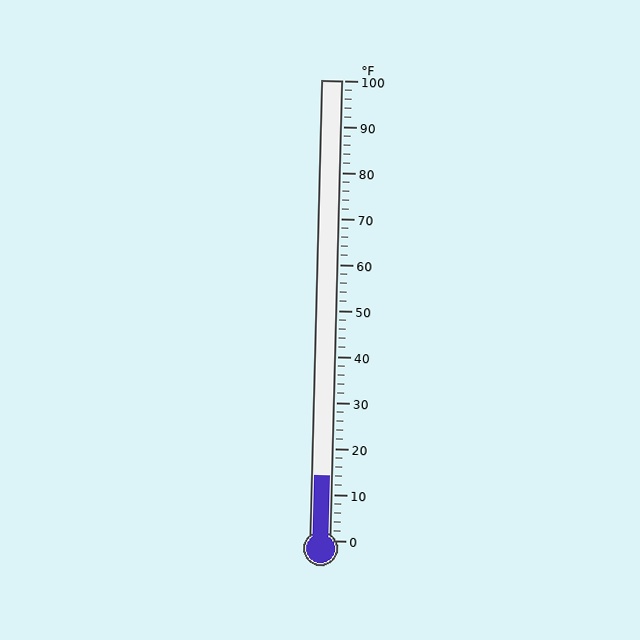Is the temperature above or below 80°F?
The temperature is below 80°F.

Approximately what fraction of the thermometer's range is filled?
The thermometer is filled to approximately 15% of its range.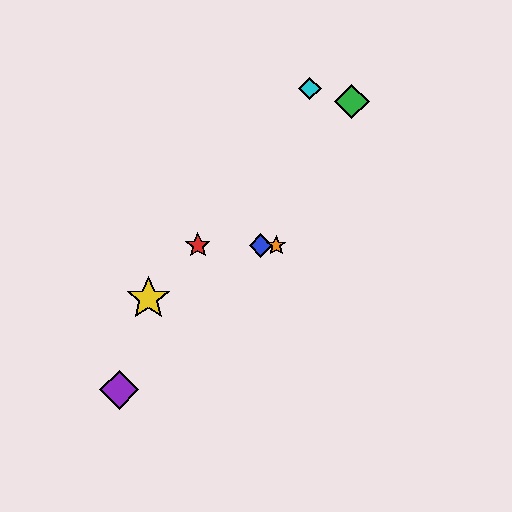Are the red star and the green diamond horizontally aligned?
No, the red star is at y≈245 and the green diamond is at y≈102.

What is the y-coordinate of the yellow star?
The yellow star is at y≈298.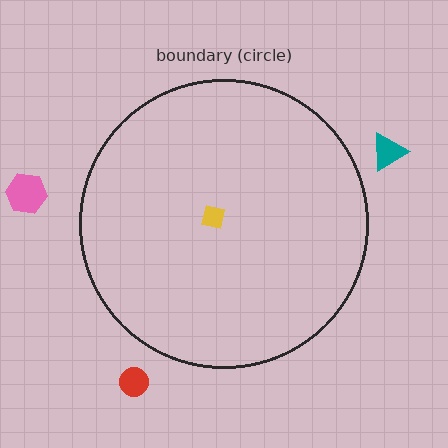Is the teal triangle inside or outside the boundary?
Outside.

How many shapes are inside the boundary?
1 inside, 3 outside.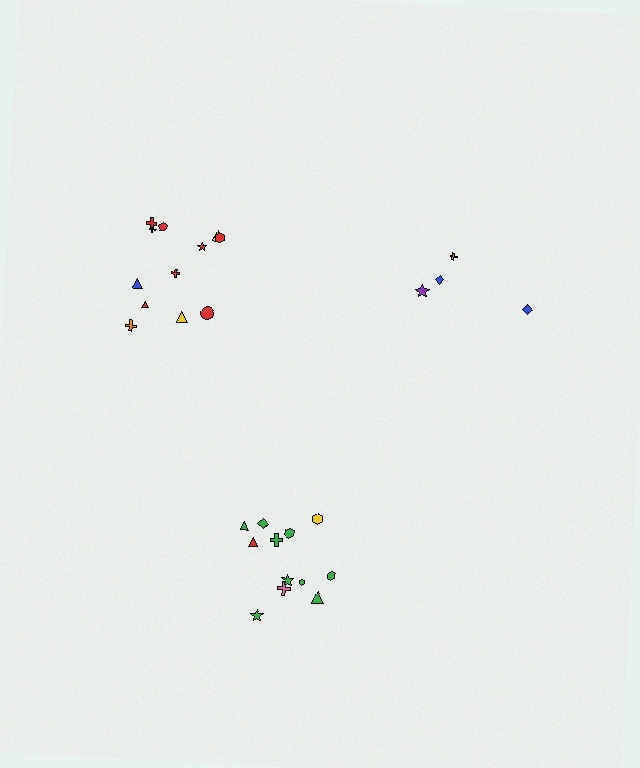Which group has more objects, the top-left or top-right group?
The top-left group.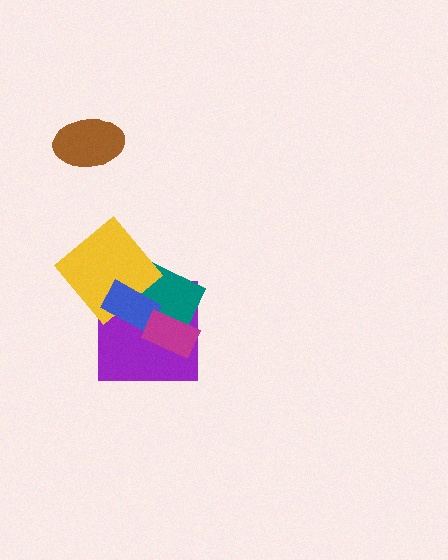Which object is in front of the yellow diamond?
The blue rectangle is in front of the yellow diamond.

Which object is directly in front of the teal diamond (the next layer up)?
The yellow diamond is directly in front of the teal diamond.